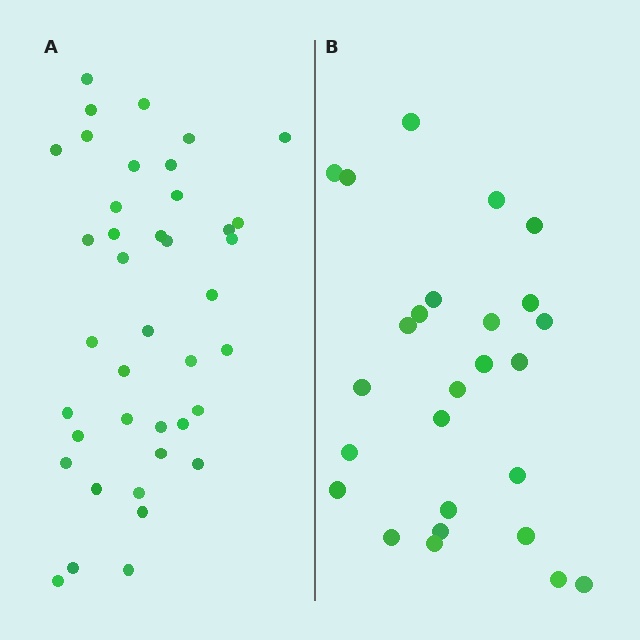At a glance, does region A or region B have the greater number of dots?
Region A (the left region) has more dots.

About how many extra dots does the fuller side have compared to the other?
Region A has approximately 15 more dots than region B.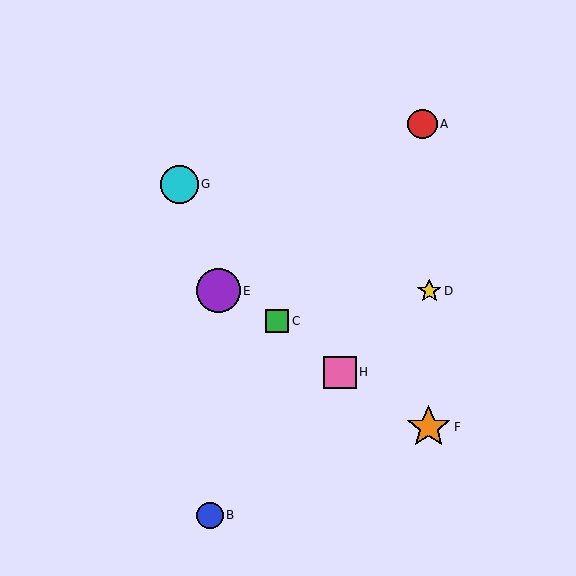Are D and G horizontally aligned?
No, D is at y≈291 and G is at y≈184.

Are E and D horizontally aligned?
Yes, both are at y≈291.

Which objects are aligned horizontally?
Objects D, E are aligned horizontally.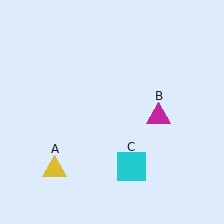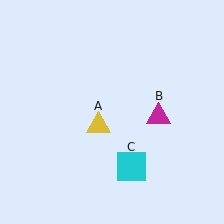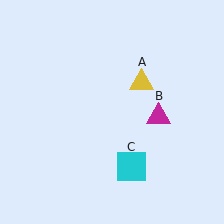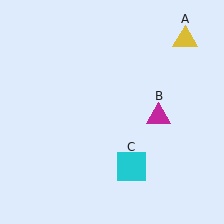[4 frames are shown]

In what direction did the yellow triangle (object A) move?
The yellow triangle (object A) moved up and to the right.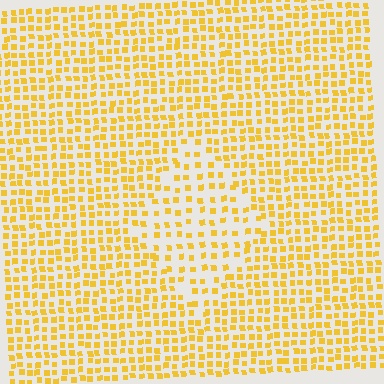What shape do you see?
I see a diamond.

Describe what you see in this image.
The image contains small yellow elements arranged at two different densities. A diamond-shaped region is visible where the elements are less densely packed than the surrounding area.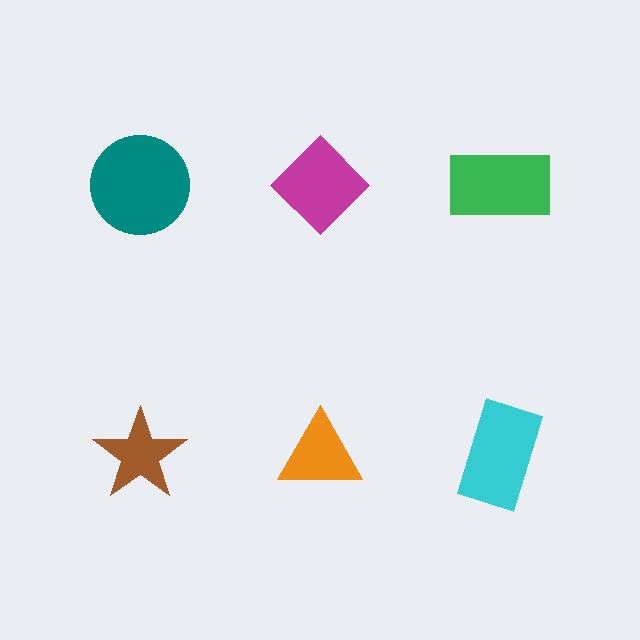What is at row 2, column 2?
An orange triangle.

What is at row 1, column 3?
A green rectangle.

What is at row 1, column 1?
A teal circle.